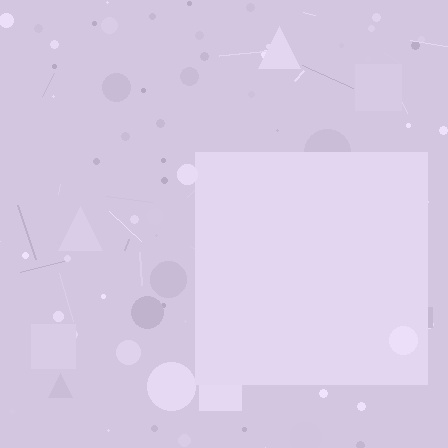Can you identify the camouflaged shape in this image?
The camouflaged shape is a square.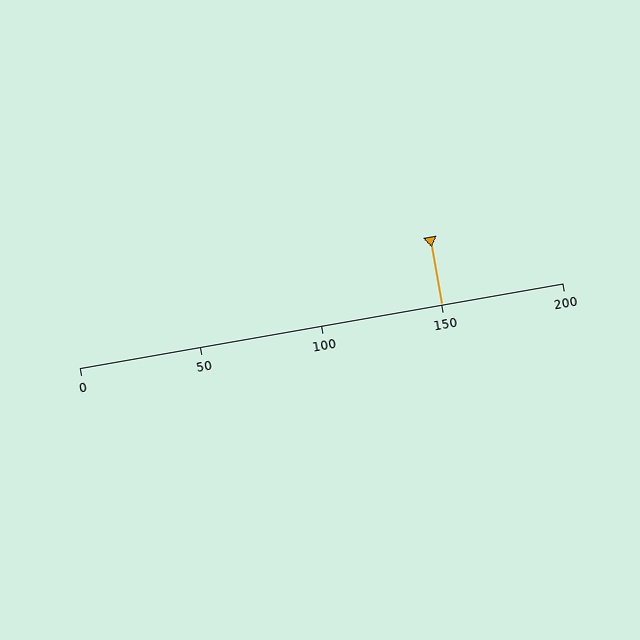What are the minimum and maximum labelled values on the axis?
The axis runs from 0 to 200.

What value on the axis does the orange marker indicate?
The marker indicates approximately 150.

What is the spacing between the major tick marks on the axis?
The major ticks are spaced 50 apart.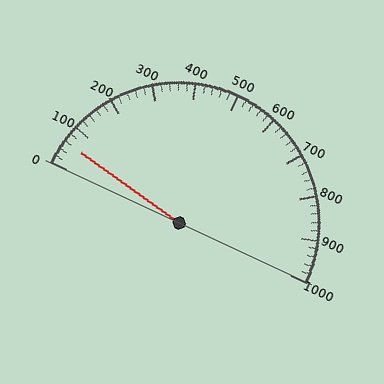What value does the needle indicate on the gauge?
The needle indicates approximately 60.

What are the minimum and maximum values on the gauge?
The gauge ranges from 0 to 1000.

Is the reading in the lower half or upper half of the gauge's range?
The reading is in the lower half of the range (0 to 1000).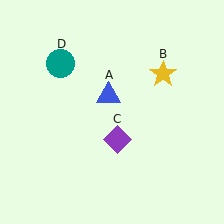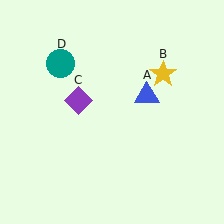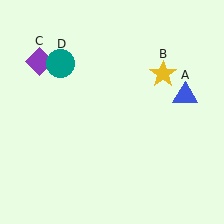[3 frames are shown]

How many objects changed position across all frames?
2 objects changed position: blue triangle (object A), purple diamond (object C).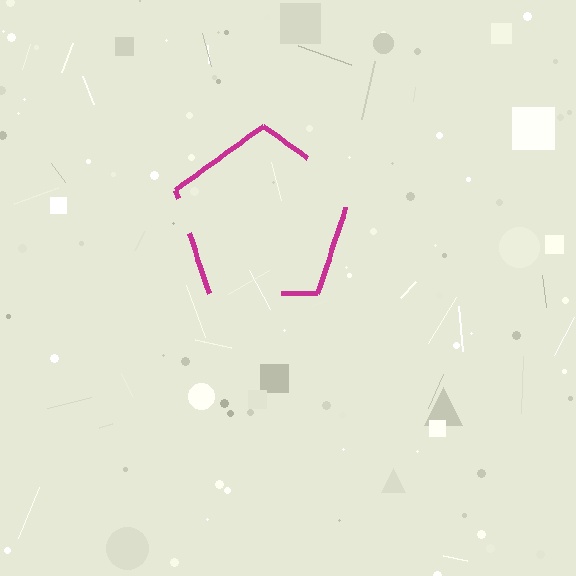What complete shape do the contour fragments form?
The contour fragments form a pentagon.